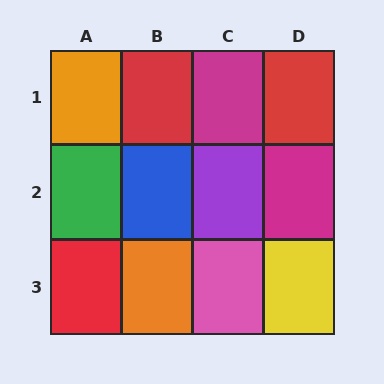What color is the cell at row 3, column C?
Pink.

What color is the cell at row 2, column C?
Purple.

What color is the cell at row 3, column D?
Yellow.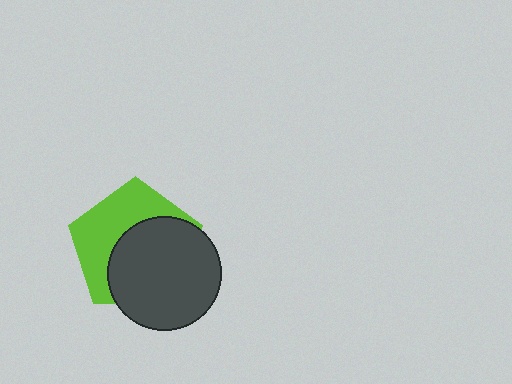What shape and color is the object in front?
The object in front is a dark gray circle.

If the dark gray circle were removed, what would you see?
You would see the complete lime pentagon.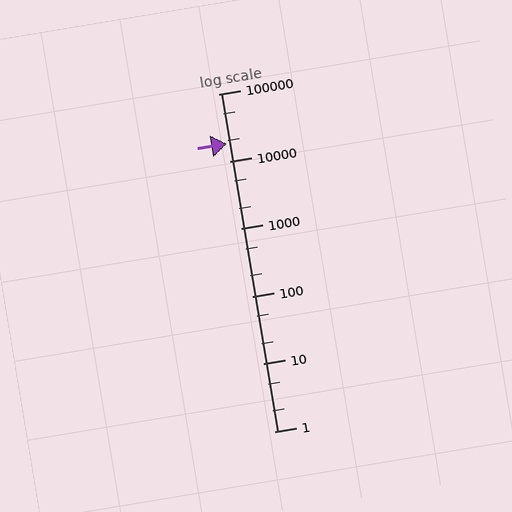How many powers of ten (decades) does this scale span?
The scale spans 5 decades, from 1 to 100000.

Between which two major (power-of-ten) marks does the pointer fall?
The pointer is between 10000 and 100000.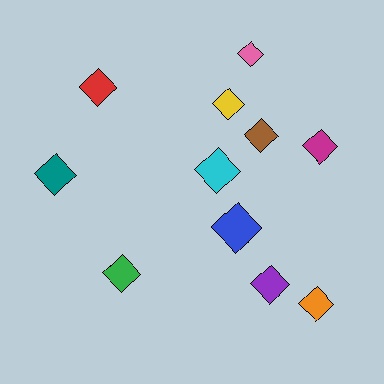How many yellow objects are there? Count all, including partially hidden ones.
There is 1 yellow object.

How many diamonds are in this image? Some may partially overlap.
There are 11 diamonds.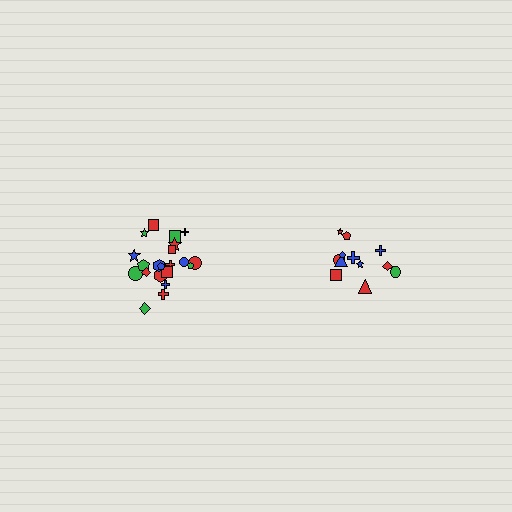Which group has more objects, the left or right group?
The left group.